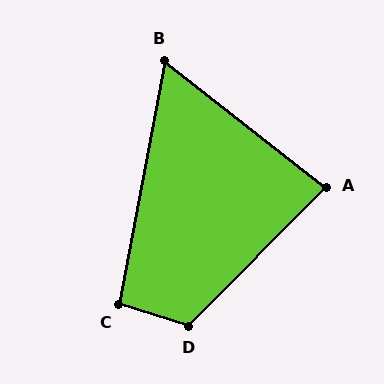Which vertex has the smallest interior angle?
B, at approximately 63 degrees.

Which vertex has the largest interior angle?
D, at approximately 117 degrees.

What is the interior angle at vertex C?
Approximately 97 degrees (obtuse).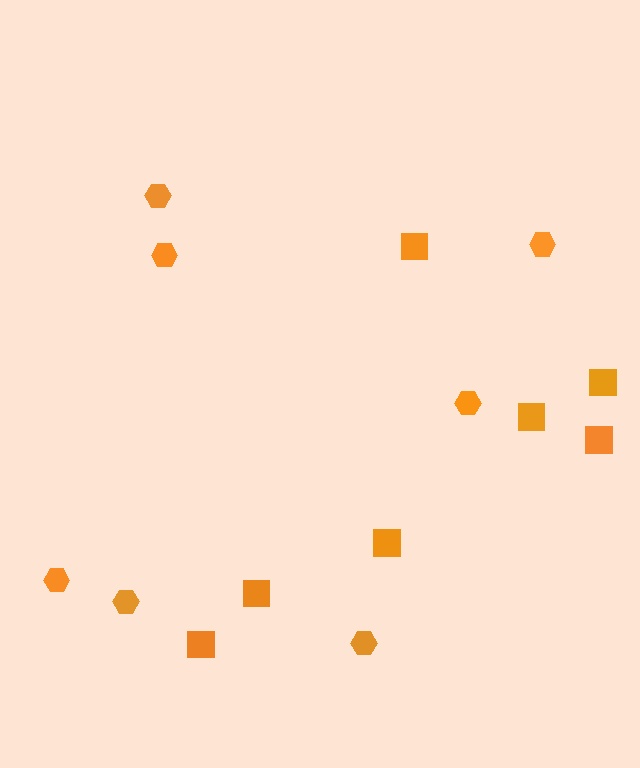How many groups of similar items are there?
There are 2 groups: one group of squares (7) and one group of hexagons (7).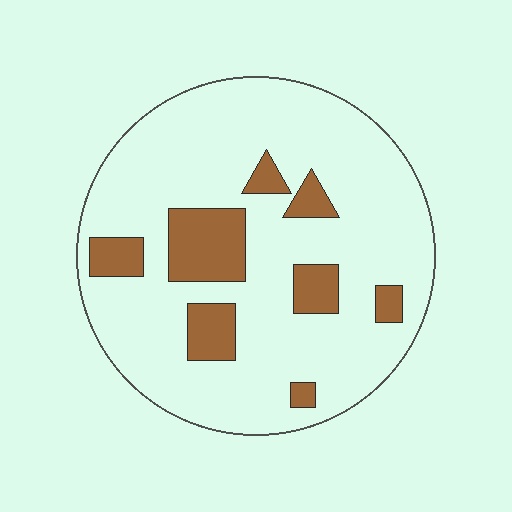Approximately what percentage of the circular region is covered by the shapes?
Approximately 15%.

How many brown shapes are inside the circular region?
8.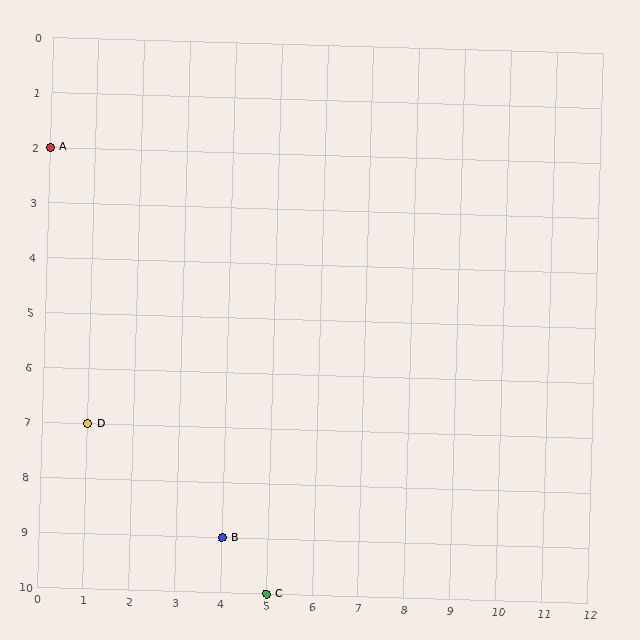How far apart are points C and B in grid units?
Points C and B are 1 column and 1 row apart (about 1.4 grid units diagonally).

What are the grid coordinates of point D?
Point D is at grid coordinates (1, 7).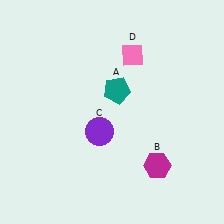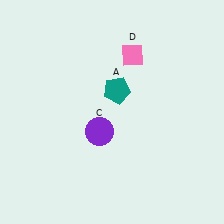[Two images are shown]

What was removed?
The magenta hexagon (B) was removed in Image 2.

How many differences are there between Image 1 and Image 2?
There is 1 difference between the two images.